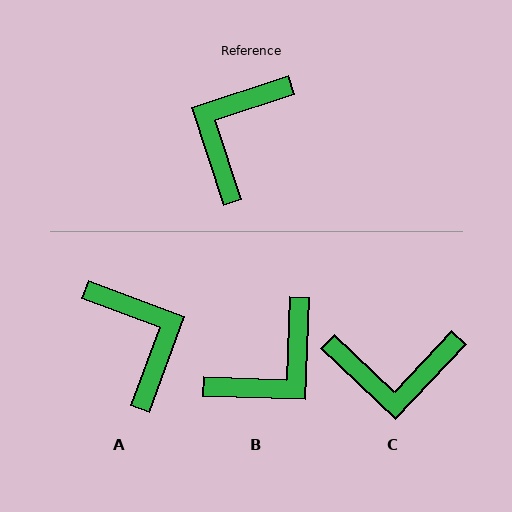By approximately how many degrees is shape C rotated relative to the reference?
Approximately 119 degrees counter-clockwise.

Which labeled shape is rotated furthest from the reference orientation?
B, about 160 degrees away.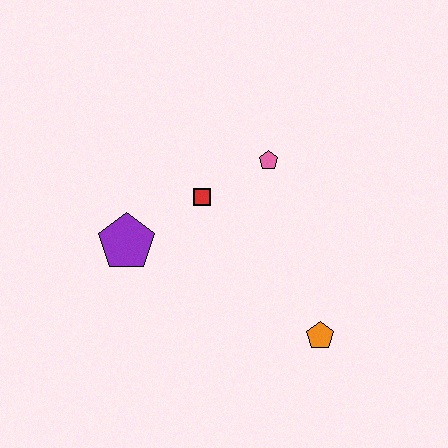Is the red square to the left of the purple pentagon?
No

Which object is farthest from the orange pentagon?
The purple pentagon is farthest from the orange pentagon.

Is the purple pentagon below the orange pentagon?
No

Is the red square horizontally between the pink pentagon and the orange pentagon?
No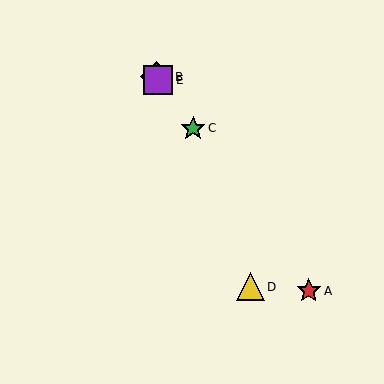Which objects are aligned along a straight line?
Objects A, B, C, E are aligned along a straight line.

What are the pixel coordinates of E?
Object E is at (158, 80).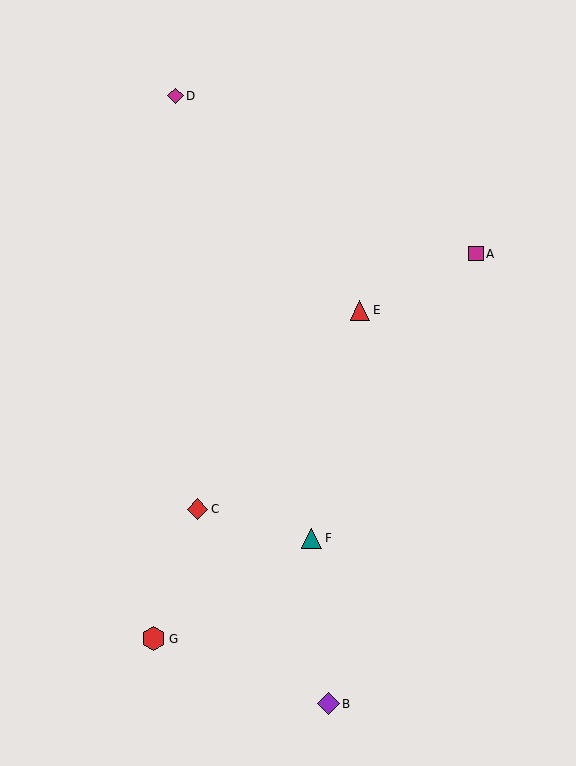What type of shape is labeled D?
Shape D is a magenta diamond.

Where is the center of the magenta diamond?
The center of the magenta diamond is at (175, 96).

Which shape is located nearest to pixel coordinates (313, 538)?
The teal triangle (labeled F) at (311, 538) is nearest to that location.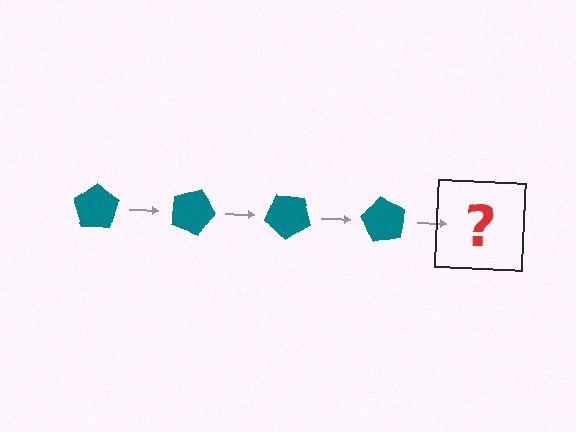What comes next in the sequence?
The next element should be a teal pentagon rotated 80 degrees.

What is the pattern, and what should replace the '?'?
The pattern is that the pentagon rotates 20 degrees each step. The '?' should be a teal pentagon rotated 80 degrees.